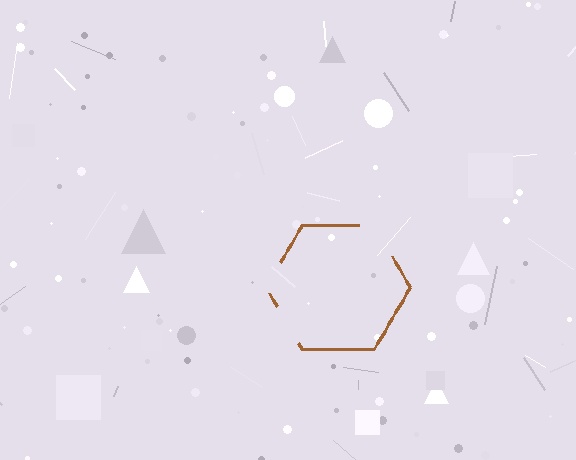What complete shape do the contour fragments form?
The contour fragments form a hexagon.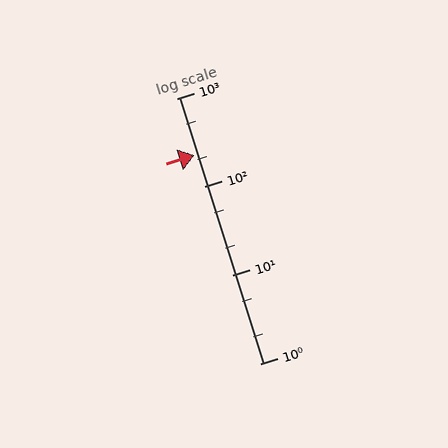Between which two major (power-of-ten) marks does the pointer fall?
The pointer is between 100 and 1000.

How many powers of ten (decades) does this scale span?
The scale spans 3 decades, from 1 to 1000.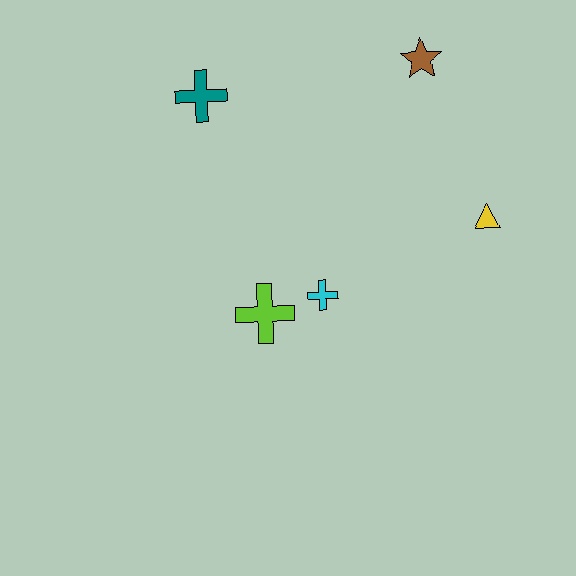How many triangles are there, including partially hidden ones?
There is 1 triangle.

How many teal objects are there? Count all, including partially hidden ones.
There is 1 teal object.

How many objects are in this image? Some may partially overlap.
There are 5 objects.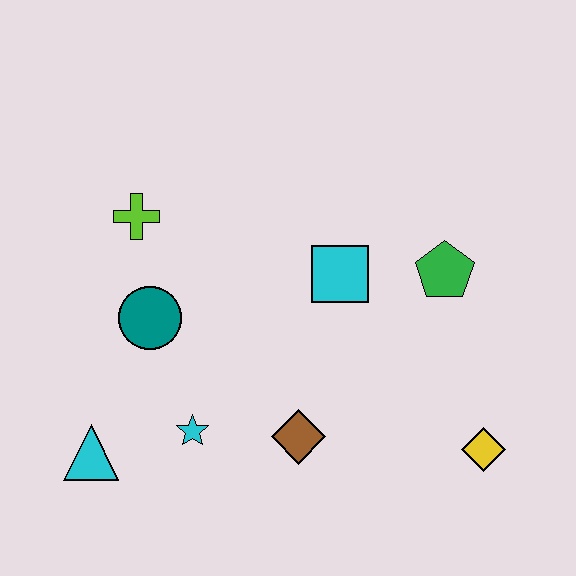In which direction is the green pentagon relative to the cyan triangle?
The green pentagon is to the right of the cyan triangle.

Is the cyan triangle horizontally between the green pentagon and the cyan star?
No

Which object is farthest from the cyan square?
The cyan triangle is farthest from the cyan square.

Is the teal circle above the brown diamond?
Yes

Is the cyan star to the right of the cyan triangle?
Yes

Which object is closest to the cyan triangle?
The cyan star is closest to the cyan triangle.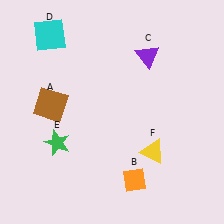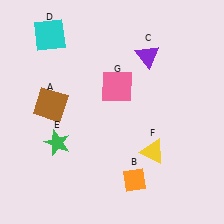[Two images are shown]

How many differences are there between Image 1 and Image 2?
There is 1 difference between the two images.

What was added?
A pink square (G) was added in Image 2.